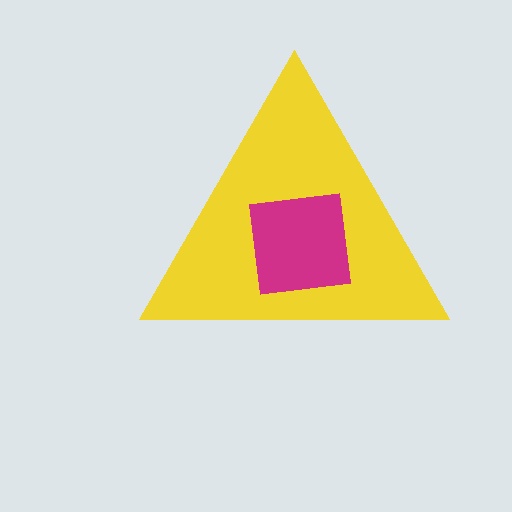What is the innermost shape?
The magenta square.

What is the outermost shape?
The yellow triangle.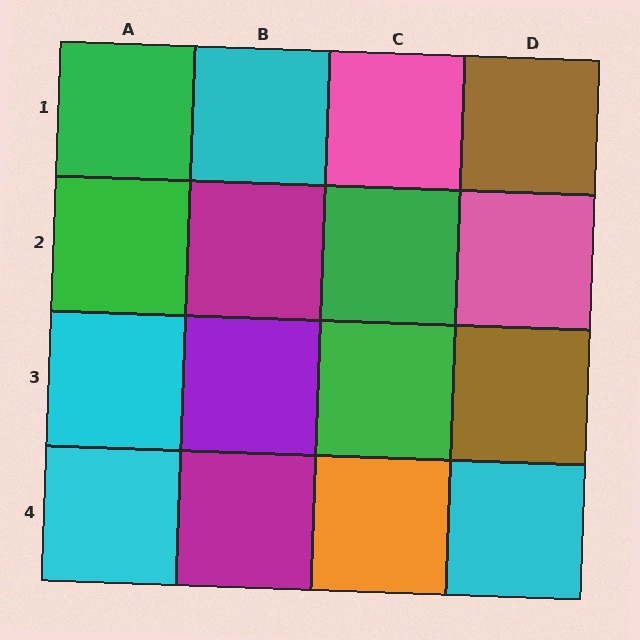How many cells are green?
4 cells are green.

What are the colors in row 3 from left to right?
Cyan, purple, green, brown.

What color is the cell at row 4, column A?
Cyan.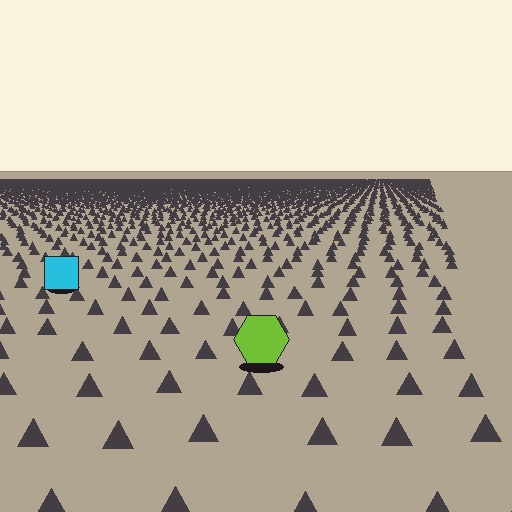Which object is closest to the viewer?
The lime hexagon is closest. The texture marks near it are larger and more spread out.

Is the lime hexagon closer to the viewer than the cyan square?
Yes. The lime hexagon is closer — you can tell from the texture gradient: the ground texture is coarser near it.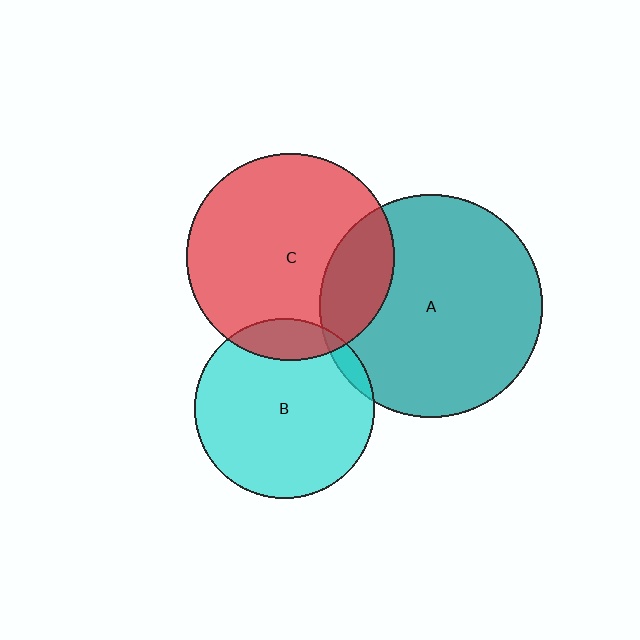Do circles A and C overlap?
Yes.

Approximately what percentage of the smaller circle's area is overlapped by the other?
Approximately 20%.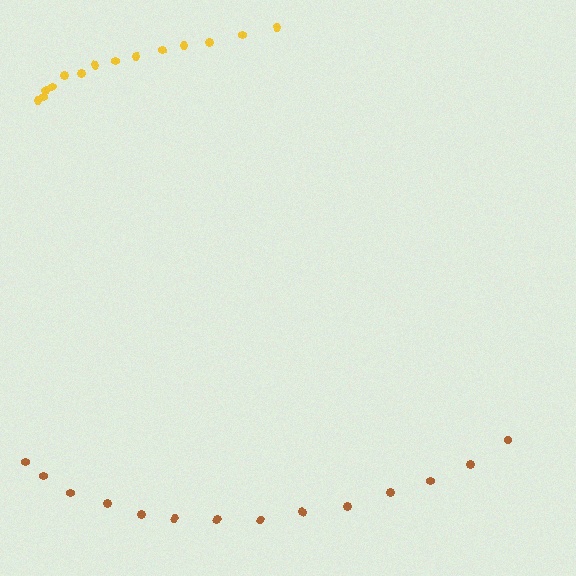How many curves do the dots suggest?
There are 2 distinct paths.